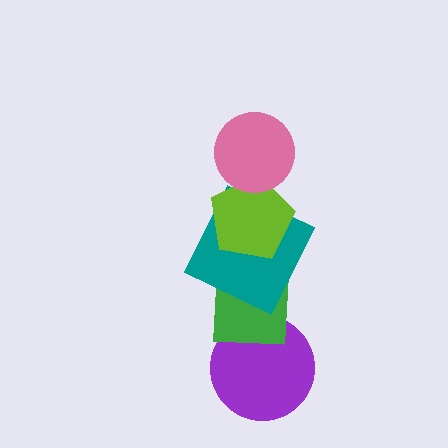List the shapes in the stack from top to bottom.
From top to bottom: the pink circle, the lime pentagon, the teal square, the green square, the purple circle.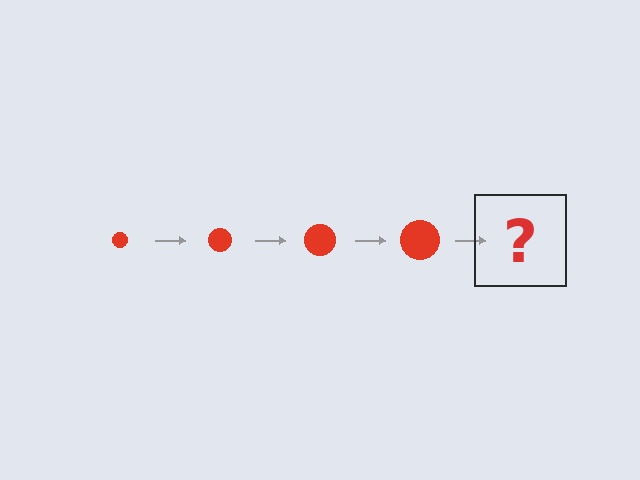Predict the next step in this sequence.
The next step is a red circle, larger than the previous one.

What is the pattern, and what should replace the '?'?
The pattern is that the circle gets progressively larger each step. The '?' should be a red circle, larger than the previous one.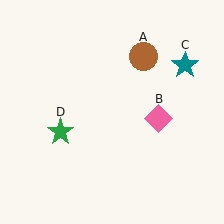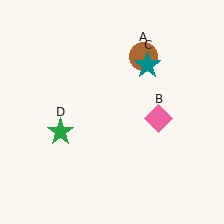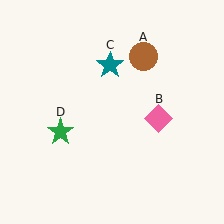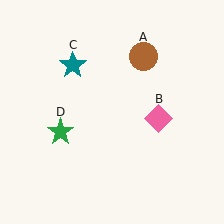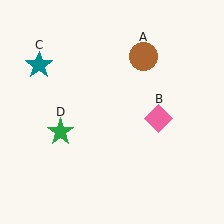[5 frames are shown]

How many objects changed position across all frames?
1 object changed position: teal star (object C).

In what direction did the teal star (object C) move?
The teal star (object C) moved left.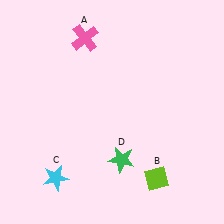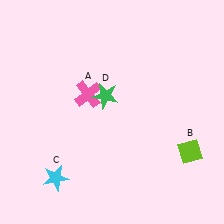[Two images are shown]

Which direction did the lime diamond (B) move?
The lime diamond (B) moved right.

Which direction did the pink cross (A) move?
The pink cross (A) moved down.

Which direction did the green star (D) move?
The green star (D) moved up.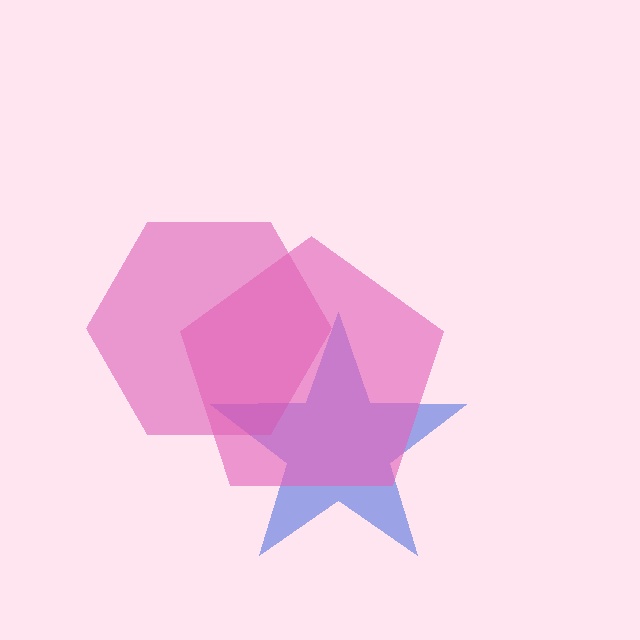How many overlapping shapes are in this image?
There are 3 overlapping shapes in the image.